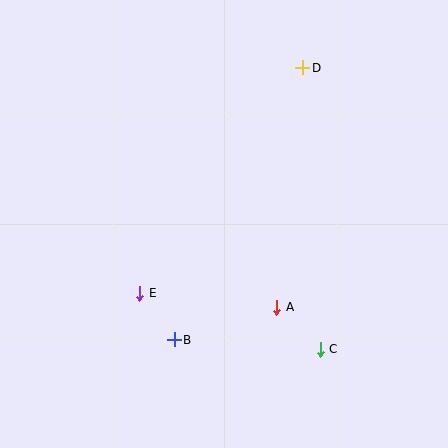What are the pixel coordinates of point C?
Point C is at (320, 349).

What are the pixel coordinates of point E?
Point E is at (140, 293).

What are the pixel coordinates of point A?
Point A is at (277, 307).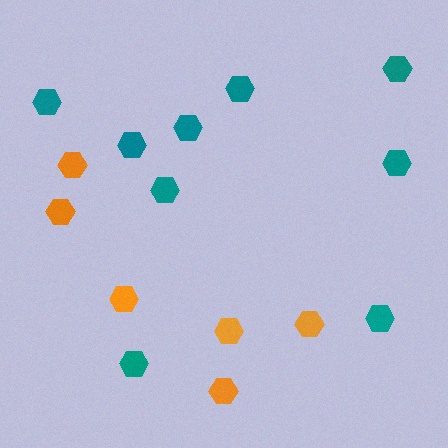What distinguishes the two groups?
There are 2 groups: one group of orange hexagons (6) and one group of teal hexagons (9).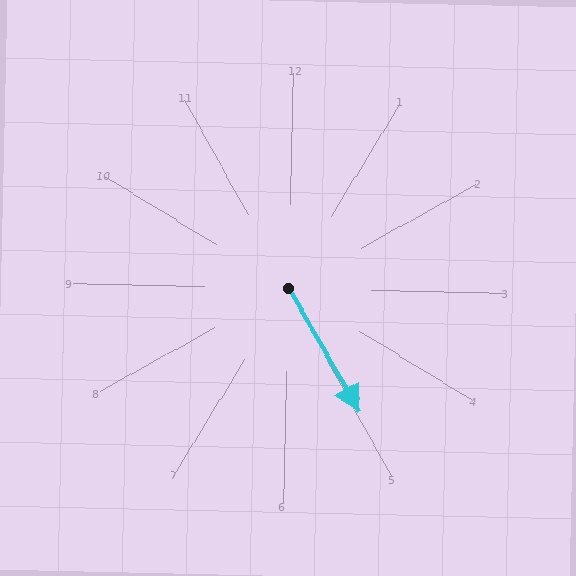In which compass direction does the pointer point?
Southeast.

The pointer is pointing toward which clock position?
Roughly 5 o'clock.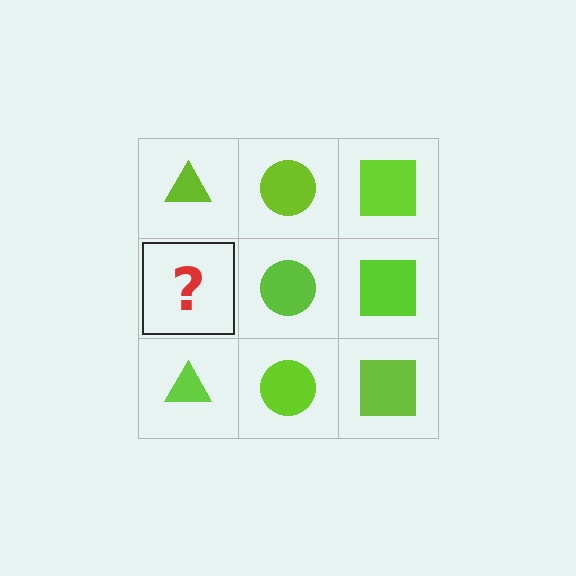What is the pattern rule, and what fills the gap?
The rule is that each column has a consistent shape. The gap should be filled with a lime triangle.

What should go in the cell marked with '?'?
The missing cell should contain a lime triangle.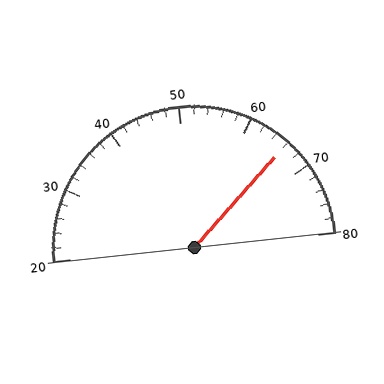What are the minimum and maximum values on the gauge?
The gauge ranges from 20 to 80.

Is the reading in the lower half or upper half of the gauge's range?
The reading is in the upper half of the range (20 to 80).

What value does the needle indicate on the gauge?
The needle indicates approximately 66.